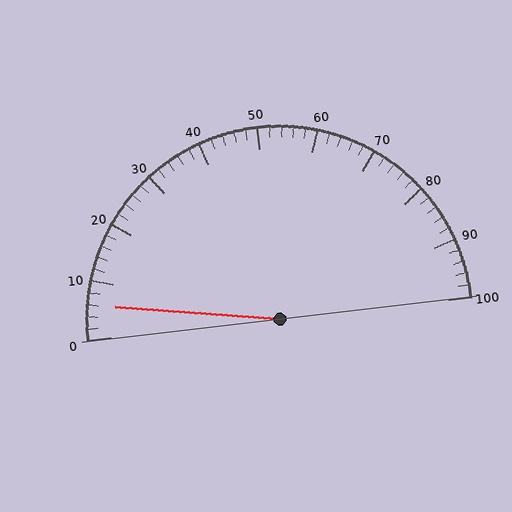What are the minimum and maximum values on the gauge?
The gauge ranges from 0 to 100.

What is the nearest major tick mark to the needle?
The nearest major tick mark is 10.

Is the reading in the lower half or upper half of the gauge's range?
The reading is in the lower half of the range (0 to 100).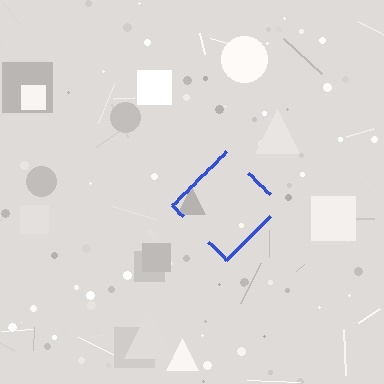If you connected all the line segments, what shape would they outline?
They would outline a diamond.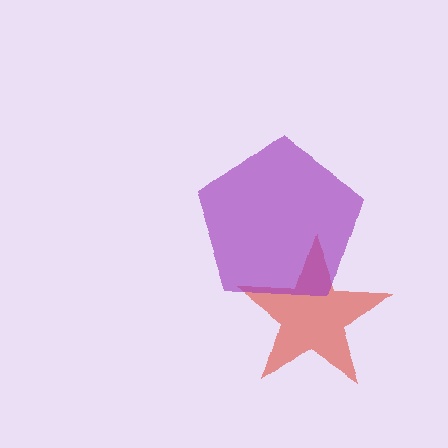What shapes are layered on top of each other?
The layered shapes are: a red star, a purple pentagon.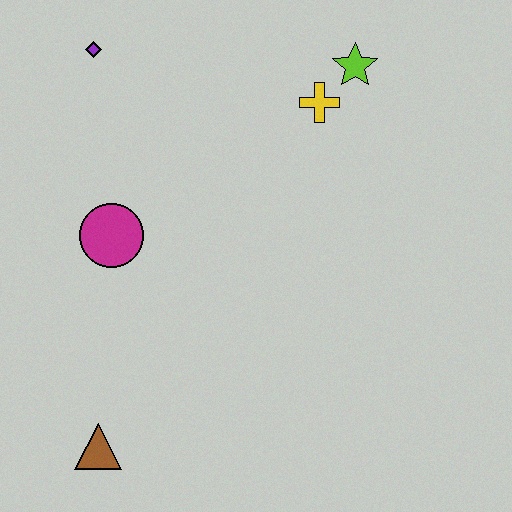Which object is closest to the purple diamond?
The magenta circle is closest to the purple diamond.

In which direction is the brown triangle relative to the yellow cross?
The brown triangle is below the yellow cross.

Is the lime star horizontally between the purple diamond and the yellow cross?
No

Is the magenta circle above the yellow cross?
No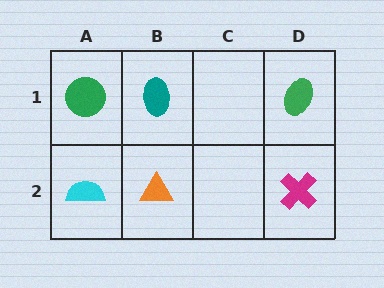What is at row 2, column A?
A cyan semicircle.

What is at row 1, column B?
A teal ellipse.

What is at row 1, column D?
A green ellipse.